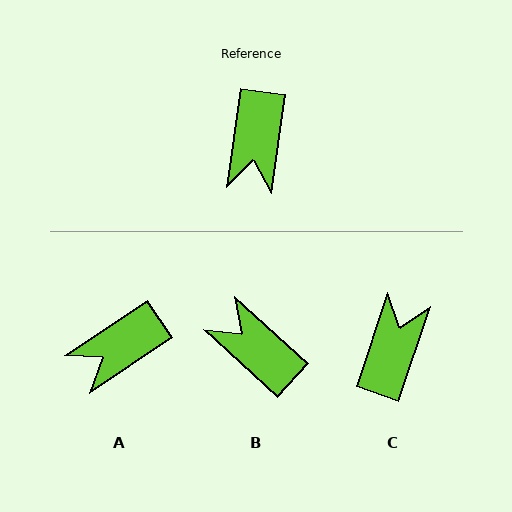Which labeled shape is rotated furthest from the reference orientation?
C, about 169 degrees away.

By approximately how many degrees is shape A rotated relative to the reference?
Approximately 48 degrees clockwise.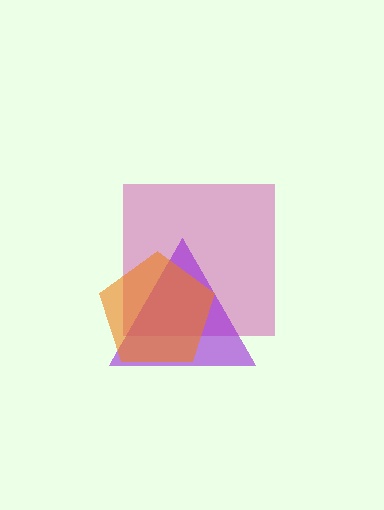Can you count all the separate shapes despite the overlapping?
Yes, there are 3 separate shapes.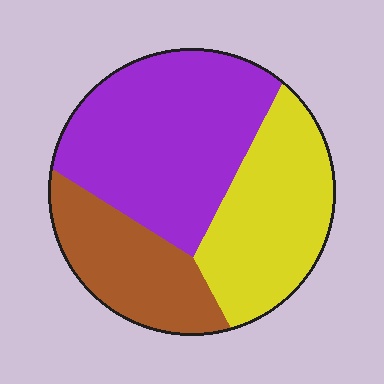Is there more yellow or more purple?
Purple.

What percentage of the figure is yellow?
Yellow takes up about one third (1/3) of the figure.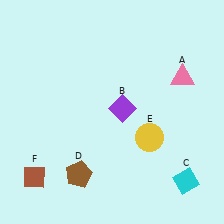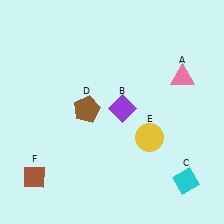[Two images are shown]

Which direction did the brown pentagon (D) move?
The brown pentagon (D) moved up.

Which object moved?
The brown pentagon (D) moved up.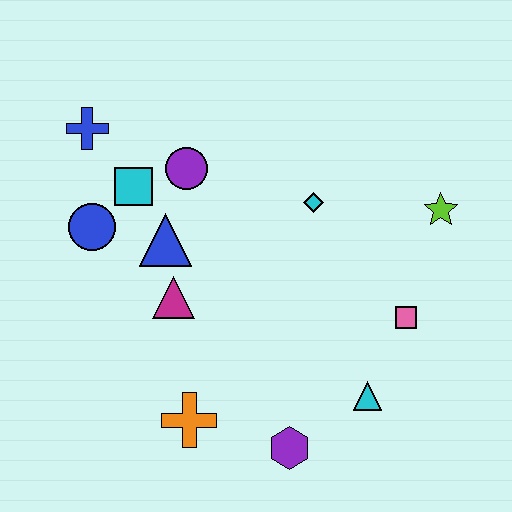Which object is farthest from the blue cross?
The cyan triangle is farthest from the blue cross.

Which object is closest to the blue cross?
The cyan square is closest to the blue cross.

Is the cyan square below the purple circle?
Yes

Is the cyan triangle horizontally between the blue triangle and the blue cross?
No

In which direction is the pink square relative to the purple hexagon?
The pink square is above the purple hexagon.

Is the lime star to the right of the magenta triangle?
Yes